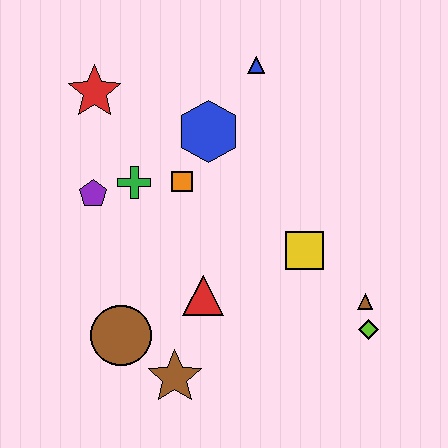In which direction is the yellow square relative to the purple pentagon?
The yellow square is to the right of the purple pentagon.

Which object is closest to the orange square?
The green cross is closest to the orange square.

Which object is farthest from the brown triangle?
The red star is farthest from the brown triangle.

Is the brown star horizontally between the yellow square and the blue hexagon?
No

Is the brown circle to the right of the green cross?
No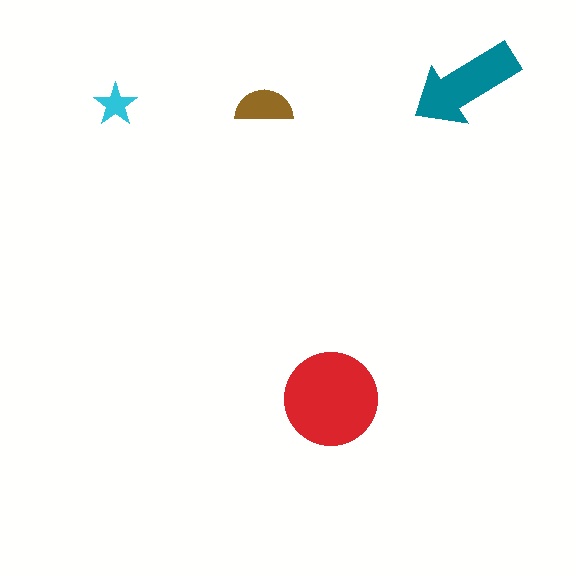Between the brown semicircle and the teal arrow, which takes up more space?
The teal arrow.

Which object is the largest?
The red circle.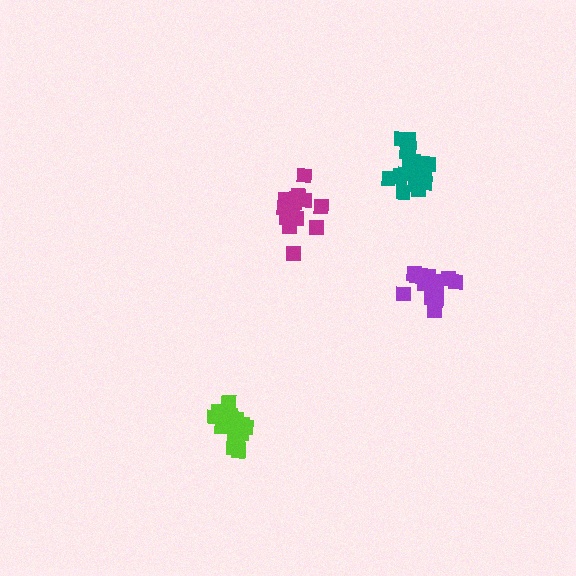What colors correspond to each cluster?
The clusters are colored: magenta, lime, purple, teal.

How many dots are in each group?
Group 1: 16 dots, Group 2: 19 dots, Group 3: 13 dots, Group 4: 18 dots (66 total).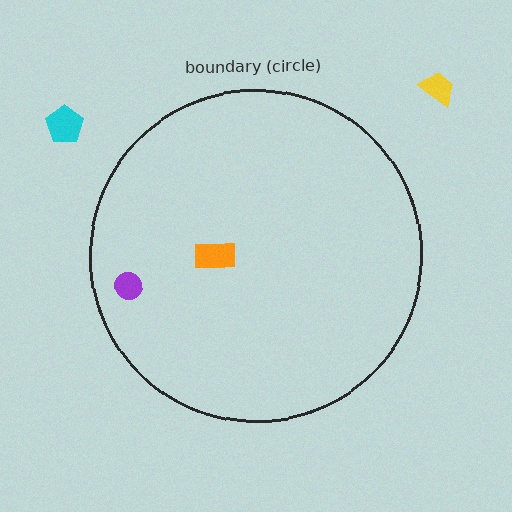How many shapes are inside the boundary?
2 inside, 2 outside.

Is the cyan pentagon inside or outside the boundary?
Outside.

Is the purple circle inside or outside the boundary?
Inside.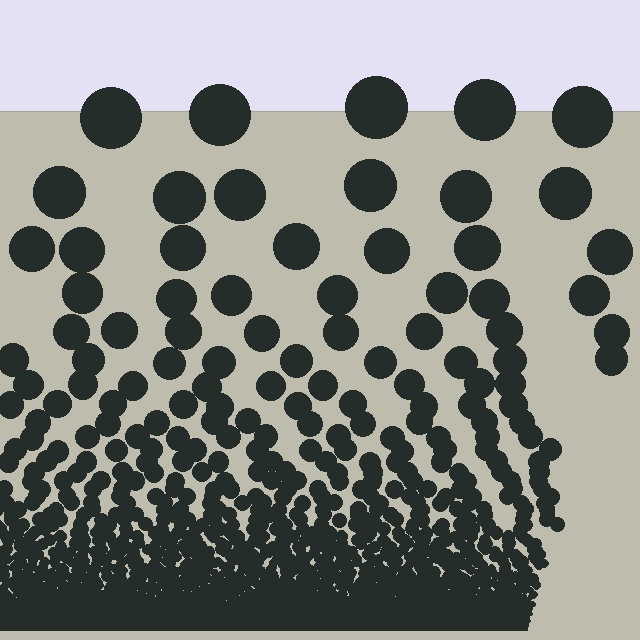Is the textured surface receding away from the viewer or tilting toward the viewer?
The surface appears to tilt toward the viewer. Texture elements get larger and sparser toward the top.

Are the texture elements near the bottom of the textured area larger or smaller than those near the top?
Smaller. The gradient is inverted — elements near the bottom are smaller and denser.